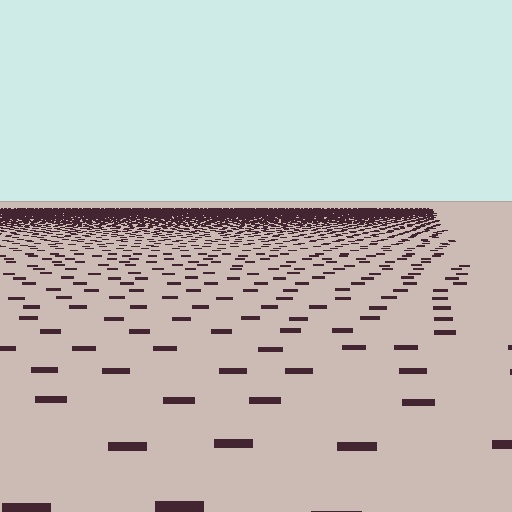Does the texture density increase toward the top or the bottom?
Density increases toward the top.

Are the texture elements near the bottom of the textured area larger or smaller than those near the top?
Larger. Near the bottom, elements are closer to the viewer and appear at a bigger on-screen size.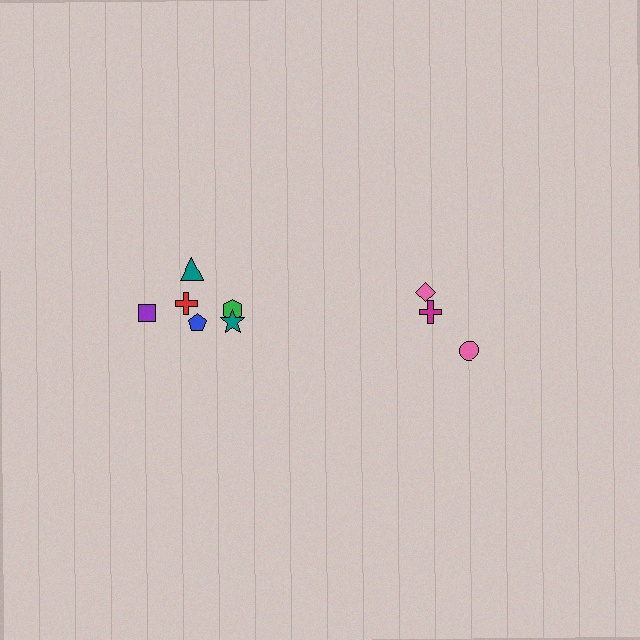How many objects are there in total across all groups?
There are 9 objects.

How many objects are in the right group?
There are 3 objects.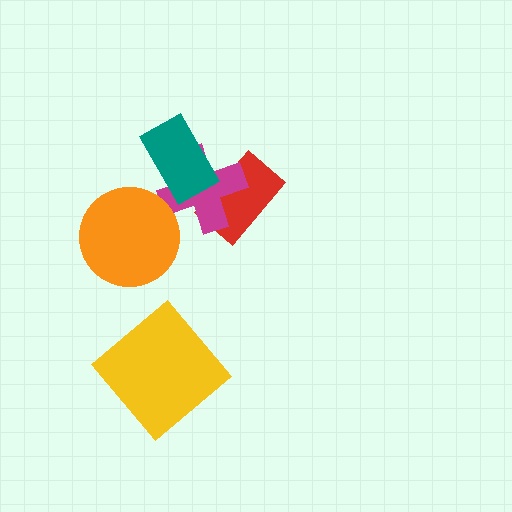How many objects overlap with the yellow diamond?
0 objects overlap with the yellow diamond.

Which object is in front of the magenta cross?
The teal rectangle is in front of the magenta cross.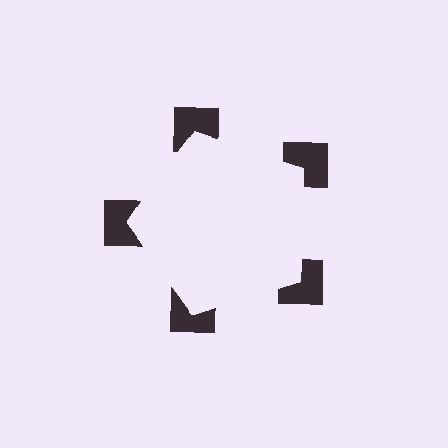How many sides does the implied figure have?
5 sides.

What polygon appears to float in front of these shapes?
An illusory pentagon — its edges are inferred from the aligned wedge cuts in the notched squares, not physically drawn.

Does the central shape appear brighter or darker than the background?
It typically appears slightly brighter than the background, even though no actual brightness change is drawn.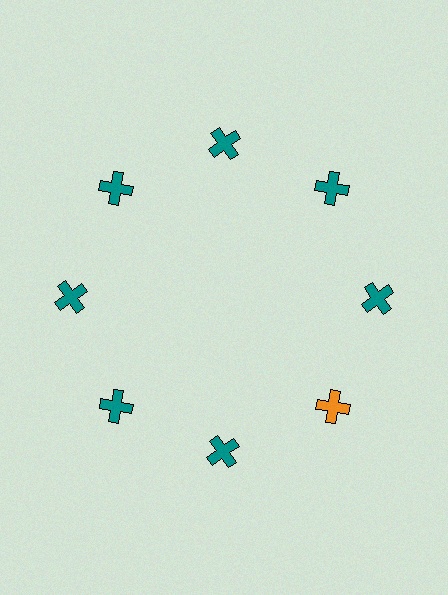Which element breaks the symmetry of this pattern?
The orange cross at roughly the 4 o'clock position breaks the symmetry. All other shapes are teal crosses.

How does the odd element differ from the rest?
It has a different color: orange instead of teal.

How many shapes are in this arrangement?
There are 8 shapes arranged in a ring pattern.